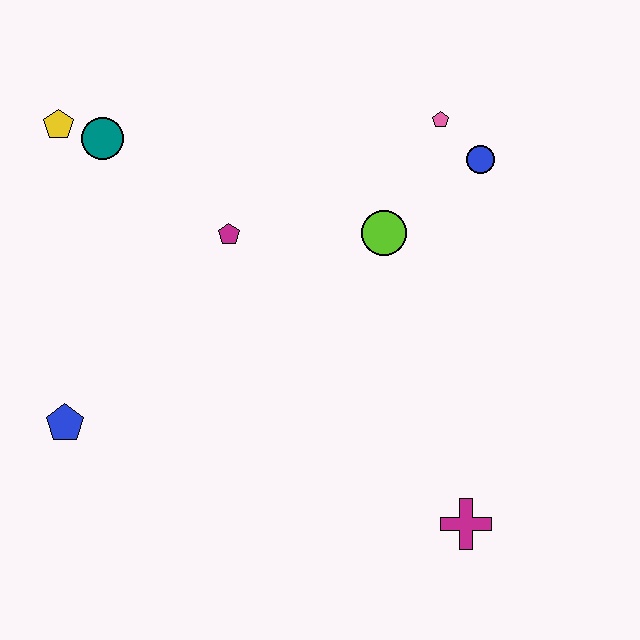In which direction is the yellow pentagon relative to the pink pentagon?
The yellow pentagon is to the left of the pink pentagon.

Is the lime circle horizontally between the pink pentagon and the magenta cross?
No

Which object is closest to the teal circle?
The yellow pentagon is closest to the teal circle.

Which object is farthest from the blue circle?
The blue pentagon is farthest from the blue circle.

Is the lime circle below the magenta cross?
No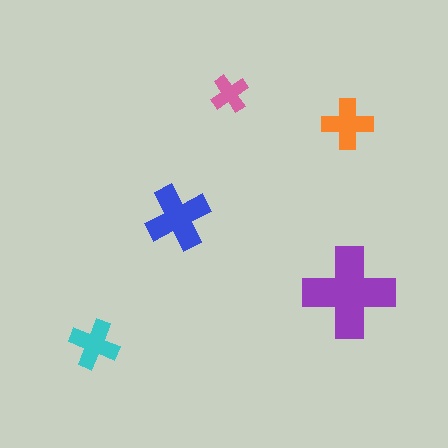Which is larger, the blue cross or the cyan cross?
The blue one.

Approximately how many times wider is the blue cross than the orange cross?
About 1.5 times wider.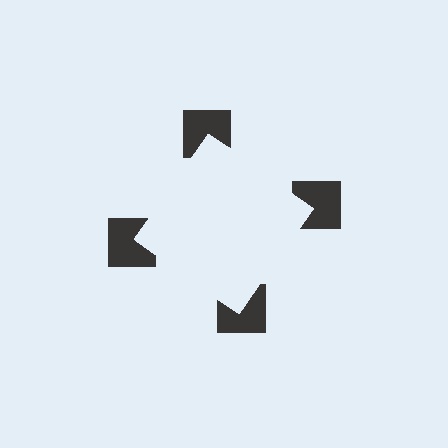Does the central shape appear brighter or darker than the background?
It typically appears slightly brighter than the background, even though no actual brightness change is drawn.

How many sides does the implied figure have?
4 sides.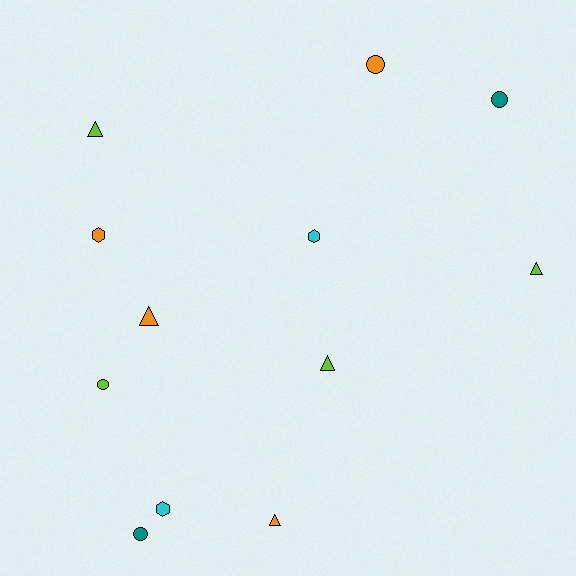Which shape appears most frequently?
Triangle, with 5 objects.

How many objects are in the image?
There are 12 objects.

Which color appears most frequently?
Lime, with 4 objects.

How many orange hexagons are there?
There is 1 orange hexagon.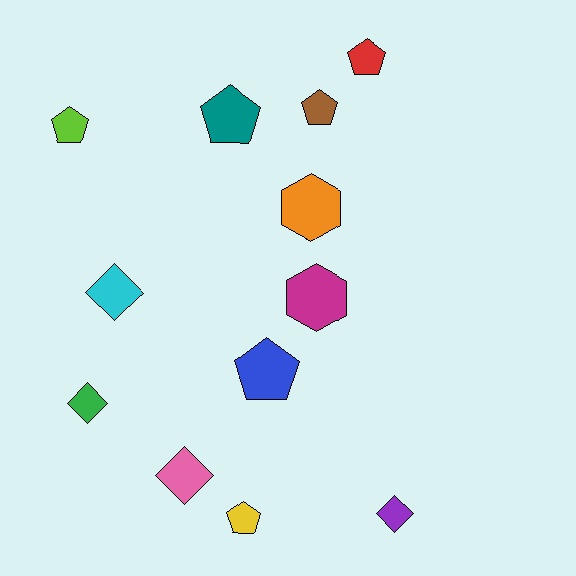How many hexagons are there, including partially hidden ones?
There are 2 hexagons.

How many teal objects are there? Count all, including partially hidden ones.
There is 1 teal object.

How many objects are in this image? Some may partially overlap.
There are 12 objects.